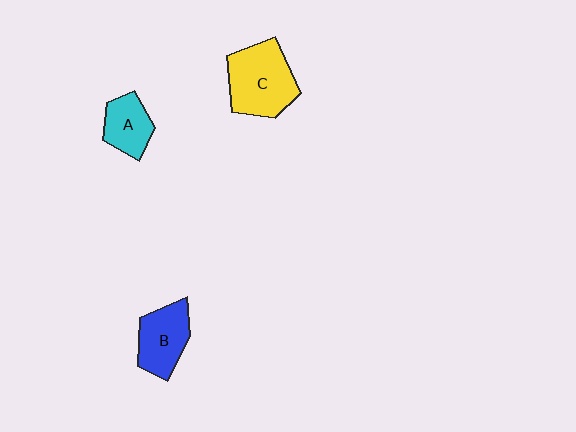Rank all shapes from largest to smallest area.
From largest to smallest: C (yellow), B (blue), A (cyan).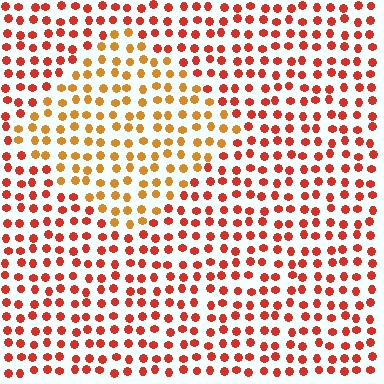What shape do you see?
I see a diamond.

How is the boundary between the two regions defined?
The boundary is defined purely by a slight shift in hue (about 32 degrees). Spacing, size, and orientation are identical on both sides.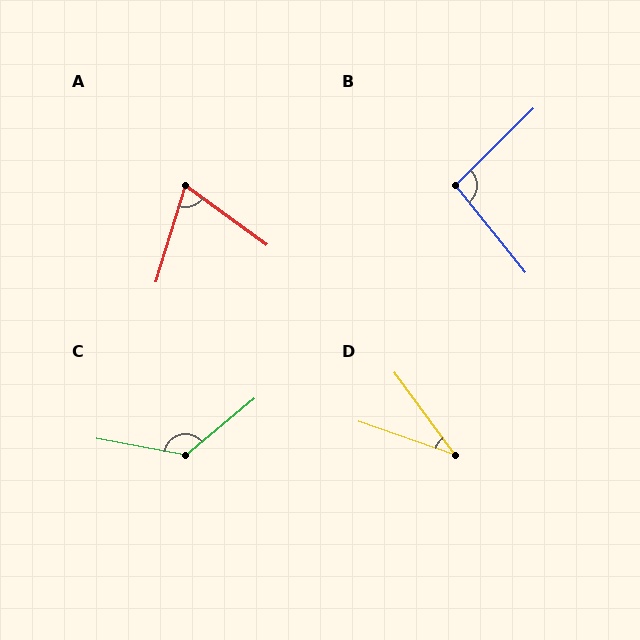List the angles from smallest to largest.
D (35°), A (71°), B (96°), C (130°).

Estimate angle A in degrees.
Approximately 71 degrees.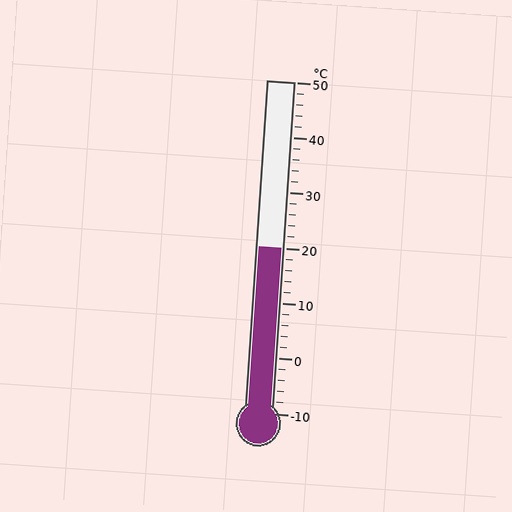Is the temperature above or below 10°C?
The temperature is above 10°C.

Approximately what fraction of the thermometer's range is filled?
The thermometer is filled to approximately 50% of its range.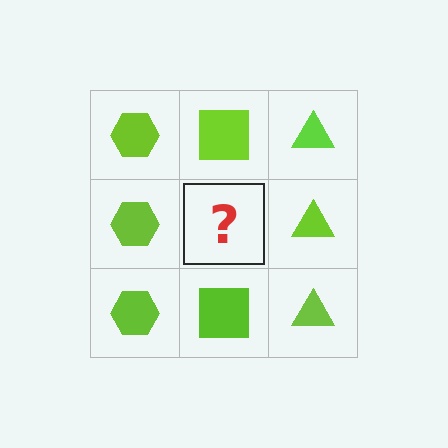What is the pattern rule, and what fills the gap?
The rule is that each column has a consistent shape. The gap should be filled with a lime square.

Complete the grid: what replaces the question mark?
The question mark should be replaced with a lime square.